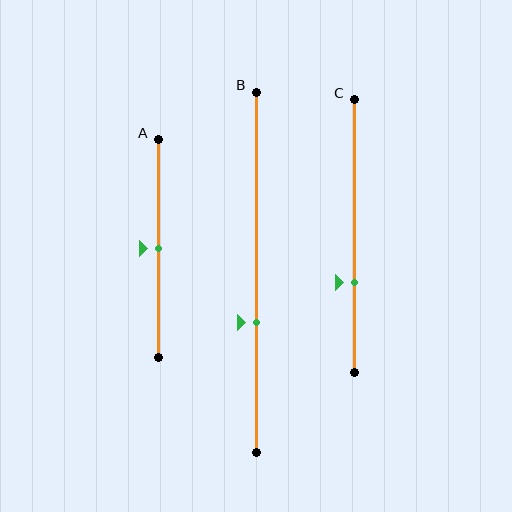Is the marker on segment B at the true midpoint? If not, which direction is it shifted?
No, the marker on segment B is shifted downward by about 14% of the segment length.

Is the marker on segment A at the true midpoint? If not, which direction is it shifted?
Yes, the marker on segment A is at the true midpoint.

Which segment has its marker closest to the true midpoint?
Segment A has its marker closest to the true midpoint.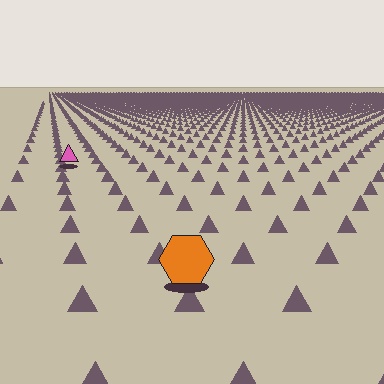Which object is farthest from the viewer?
The pink triangle is farthest from the viewer. It appears smaller and the ground texture around it is denser.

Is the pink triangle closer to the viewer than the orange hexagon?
No. The orange hexagon is closer — you can tell from the texture gradient: the ground texture is coarser near it.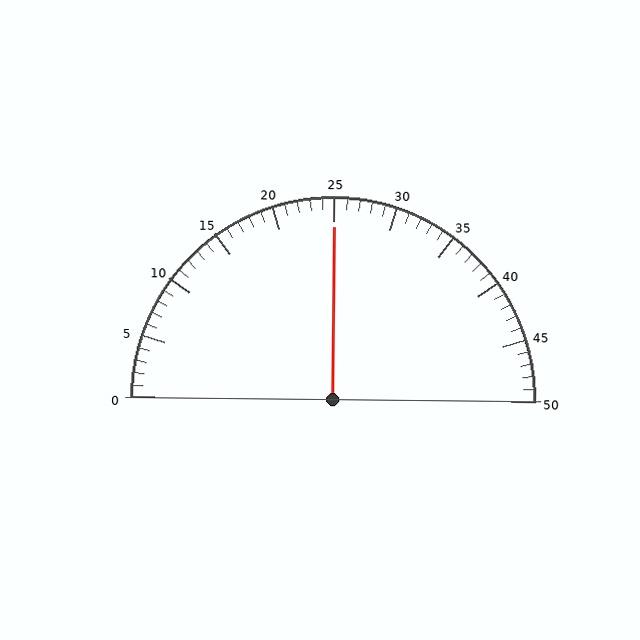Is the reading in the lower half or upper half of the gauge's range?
The reading is in the upper half of the range (0 to 50).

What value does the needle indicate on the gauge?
The needle indicates approximately 25.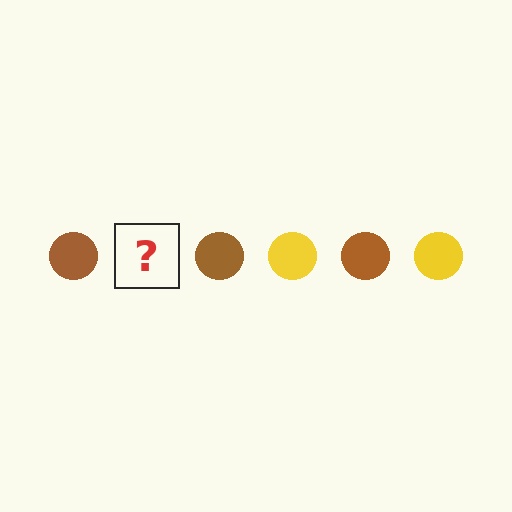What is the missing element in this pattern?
The missing element is a yellow circle.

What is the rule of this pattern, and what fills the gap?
The rule is that the pattern cycles through brown, yellow circles. The gap should be filled with a yellow circle.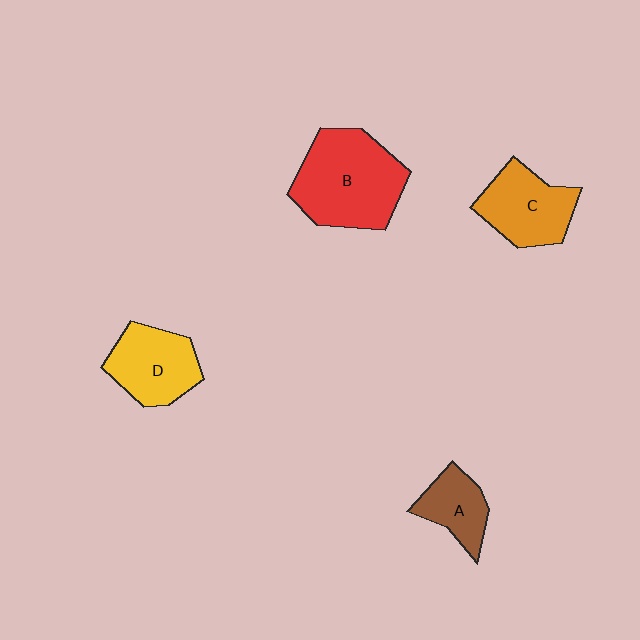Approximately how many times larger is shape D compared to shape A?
Approximately 1.5 times.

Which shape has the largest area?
Shape B (red).